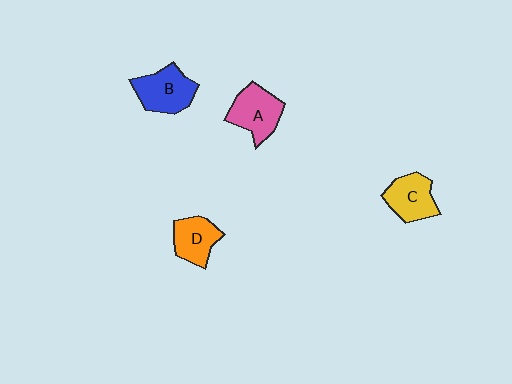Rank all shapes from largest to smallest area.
From largest to smallest: B (blue), A (pink), C (yellow), D (orange).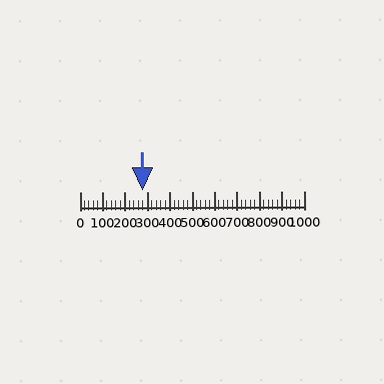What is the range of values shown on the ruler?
The ruler shows values from 0 to 1000.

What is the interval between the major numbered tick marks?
The major tick marks are spaced 100 units apart.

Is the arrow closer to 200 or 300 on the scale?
The arrow is closer to 300.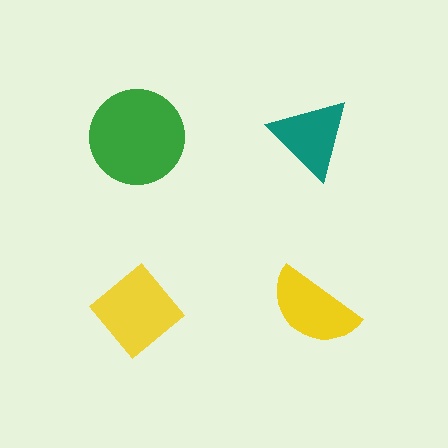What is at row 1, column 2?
A teal triangle.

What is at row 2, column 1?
A yellow diamond.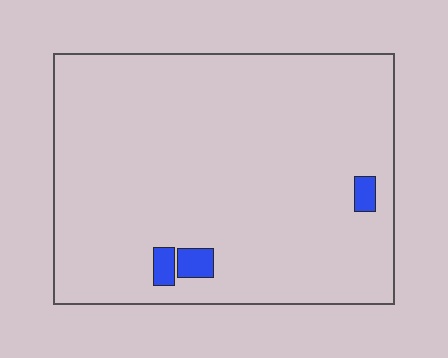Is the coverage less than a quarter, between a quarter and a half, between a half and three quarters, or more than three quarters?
Less than a quarter.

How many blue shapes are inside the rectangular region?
3.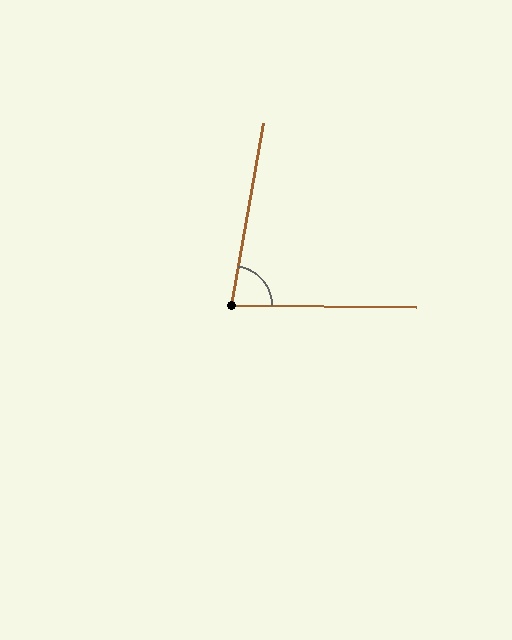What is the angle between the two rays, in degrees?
Approximately 81 degrees.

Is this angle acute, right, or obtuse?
It is acute.